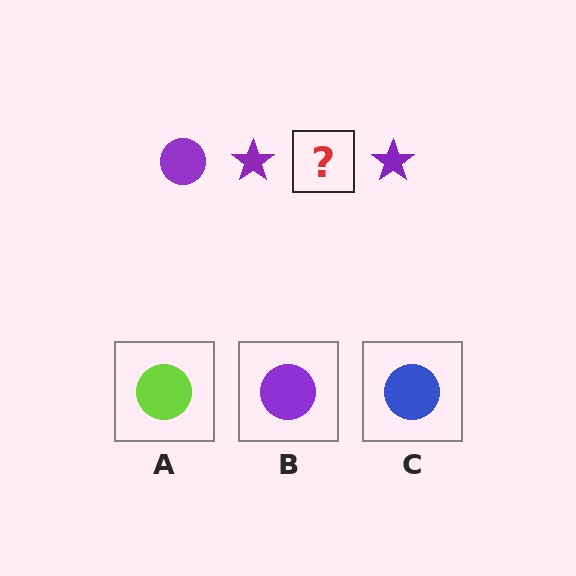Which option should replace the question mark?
Option B.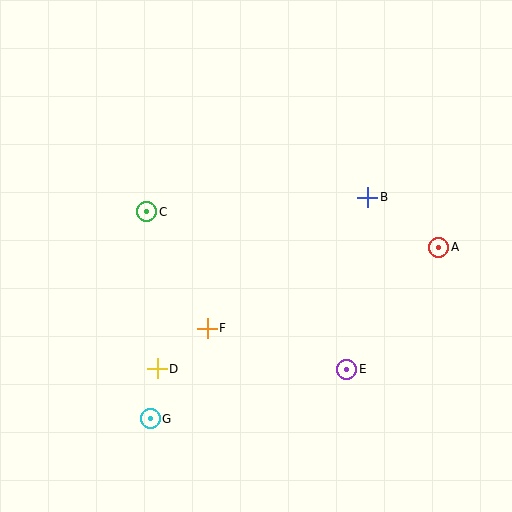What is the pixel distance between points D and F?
The distance between D and F is 64 pixels.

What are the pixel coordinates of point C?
Point C is at (147, 212).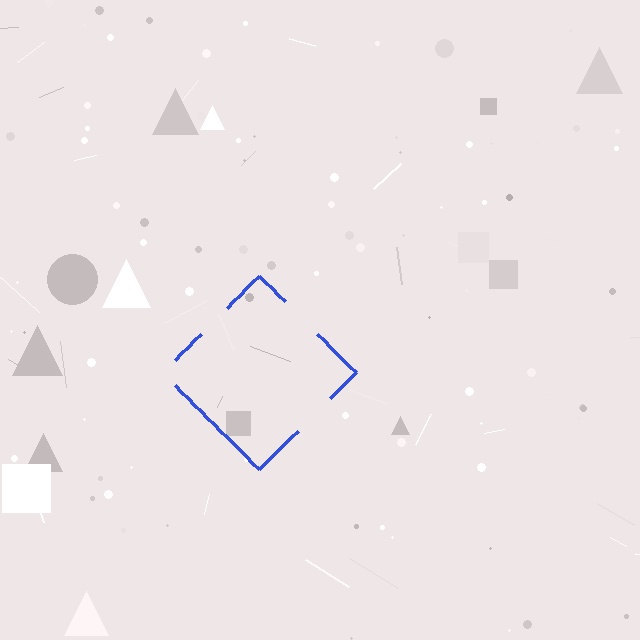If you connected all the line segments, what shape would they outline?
They would outline a diamond.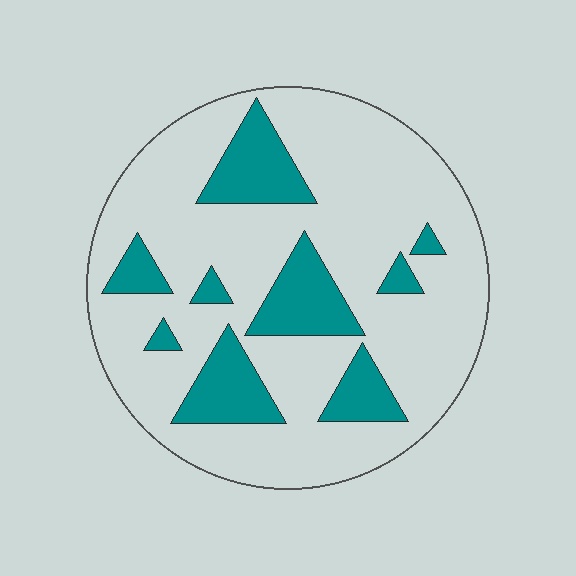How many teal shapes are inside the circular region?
9.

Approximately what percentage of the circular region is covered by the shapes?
Approximately 20%.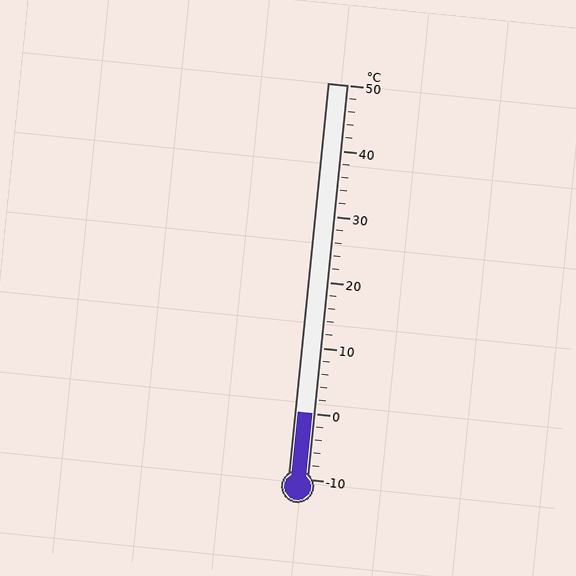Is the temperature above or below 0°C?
The temperature is at 0°C.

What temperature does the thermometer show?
The thermometer shows approximately 0°C.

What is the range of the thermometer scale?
The thermometer scale ranges from -10°C to 50°C.